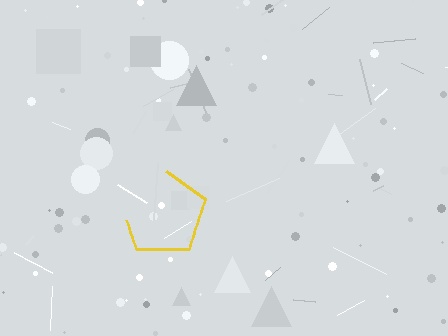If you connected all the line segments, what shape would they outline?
They would outline a pentagon.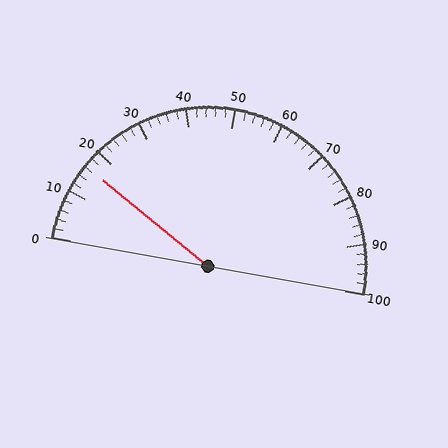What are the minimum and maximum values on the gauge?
The gauge ranges from 0 to 100.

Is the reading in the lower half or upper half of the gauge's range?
The reading is in the lower half of the range (0 to 100).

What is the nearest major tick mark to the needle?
The nearest major tick mark is 20.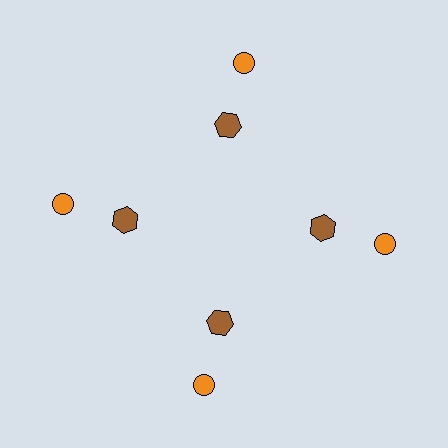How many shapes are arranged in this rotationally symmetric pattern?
There are 8 shapes, arranged in 4 groups of 2.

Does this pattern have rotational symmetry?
Yes, this pattern has 4-fold rotational symmetry. It looks the same after rotating 90 degrees around the center.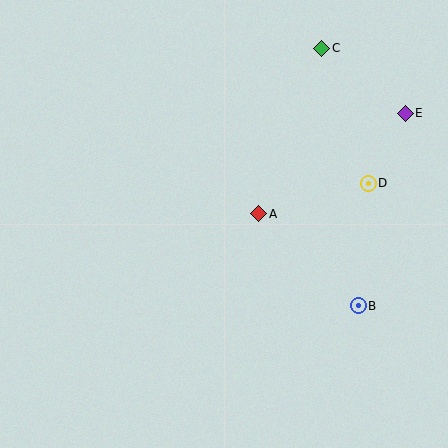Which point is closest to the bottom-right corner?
Point B is closest to the bottom-right corner.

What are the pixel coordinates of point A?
Point A is at (259, 214).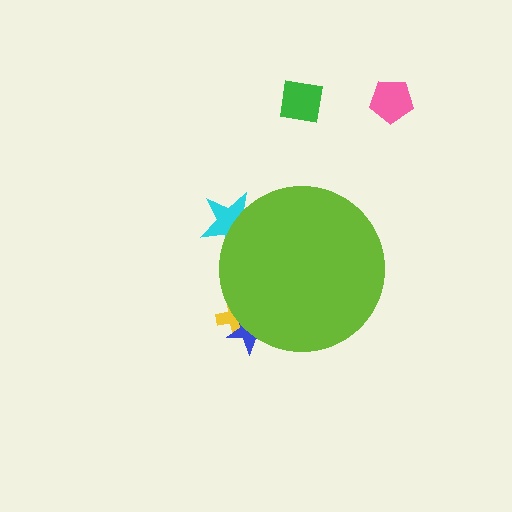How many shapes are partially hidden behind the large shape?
3 shapes are partially hidden.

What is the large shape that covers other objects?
A lime circle.